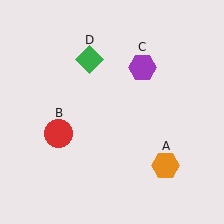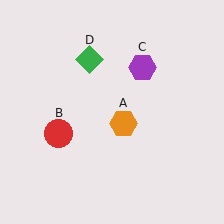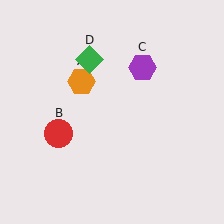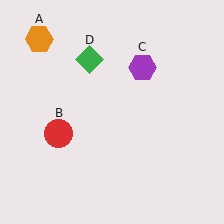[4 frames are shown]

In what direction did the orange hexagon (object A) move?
The orange hexagon (object A) moved up and to the left.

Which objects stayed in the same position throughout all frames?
Red circle (object B) and purple hexagon (object C) and green diamond (object D) remained stationary.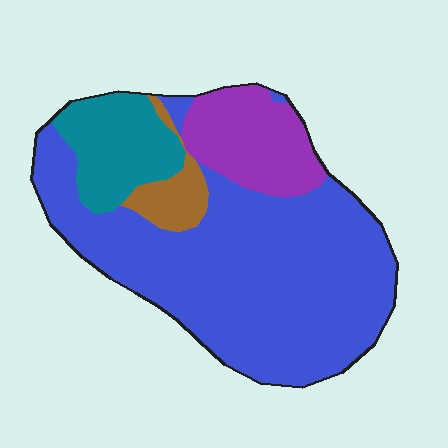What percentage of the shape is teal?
Teal covers 14% of the shape.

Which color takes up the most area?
Blue, at roughly 65%.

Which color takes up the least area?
Brown, at roughly 5%.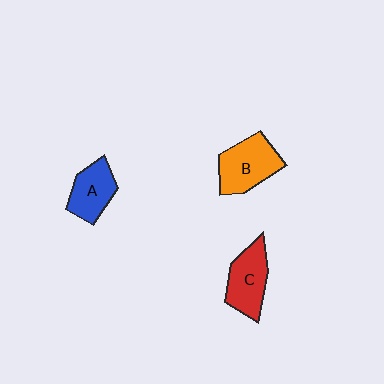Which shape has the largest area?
Shape B (orange).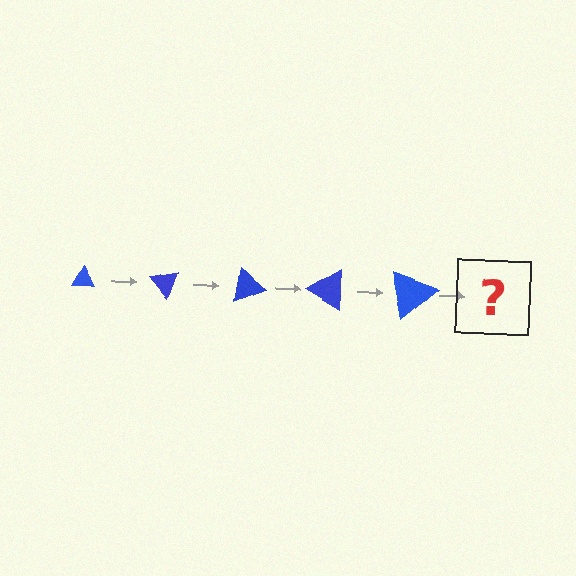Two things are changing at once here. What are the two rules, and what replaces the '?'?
The two rules are that the triangle grows larger each step and it rotates 50 degrees each step. The '?' should be a triangle, larger than the previous one and rotated 250 degrees from the start.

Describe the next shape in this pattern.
It should be a triangle, larger than the previous one and rotated 250 degrees from the start.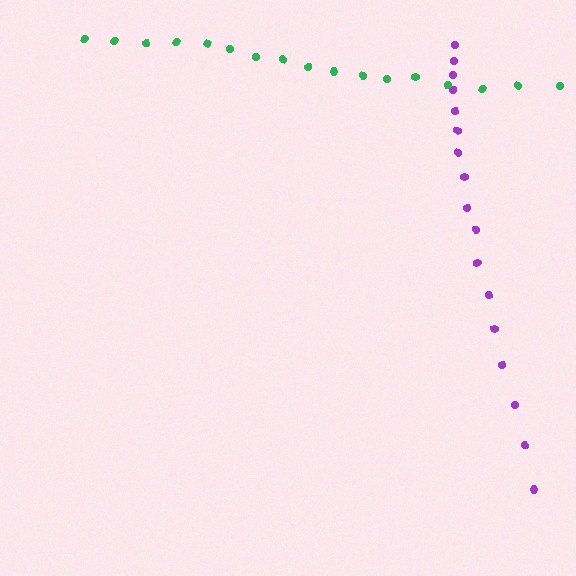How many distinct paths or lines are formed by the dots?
There are 2 distinct paths.